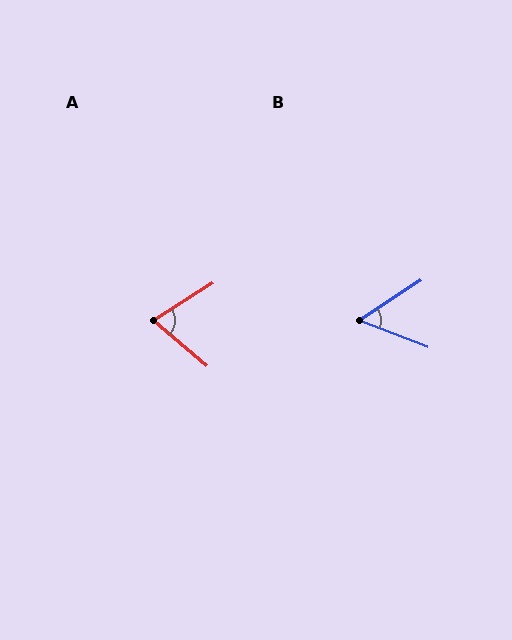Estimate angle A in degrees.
Approximately 73 degrees.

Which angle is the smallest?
B, at approximately 54 degrees.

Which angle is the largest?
A, at approximately 73 degrees.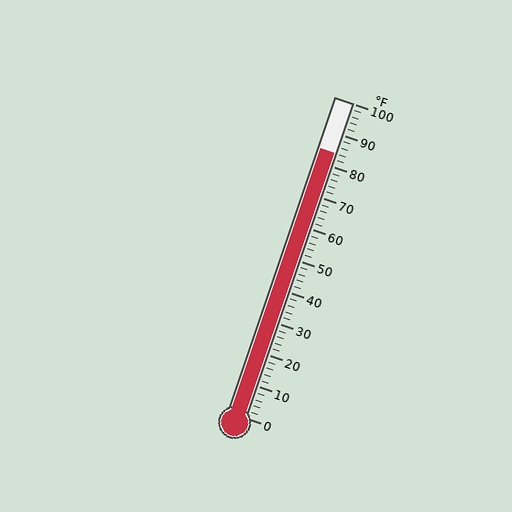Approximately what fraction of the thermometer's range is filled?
The thermometer is filled to approximately 85% of its range.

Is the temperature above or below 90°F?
The temperature is below 90°F.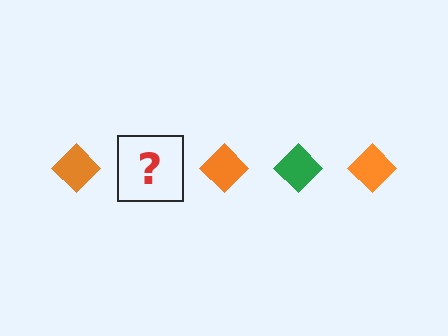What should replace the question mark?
The question mark should be replaced with a green diamond.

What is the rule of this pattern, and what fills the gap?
The rule is that the pattern cycles through orange, green diamonds. The gap should be filled with a green diamond.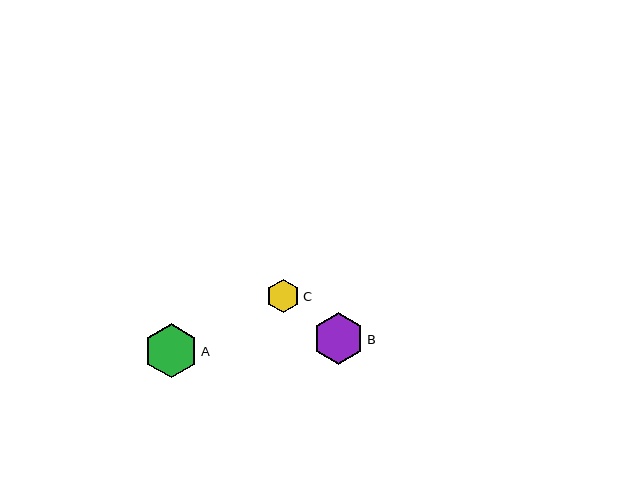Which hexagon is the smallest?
Hexagon C is the smallest with a size of approximately 34 pixels.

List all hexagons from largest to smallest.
From largest to smallest: A, B, C.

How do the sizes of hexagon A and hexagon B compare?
Hexagon A and hexagon B are approximately the same size.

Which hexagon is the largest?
Hexagon A is the largest with a size of approximately 54 pixels.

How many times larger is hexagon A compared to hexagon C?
Hexagon A is approximately 1.6 times the size of hexagon C.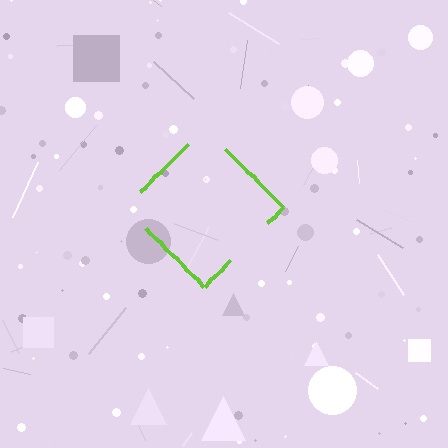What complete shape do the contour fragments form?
The contour fragments form a diamond.